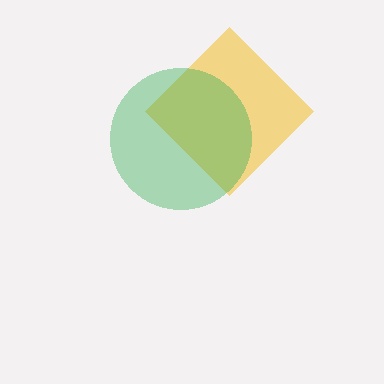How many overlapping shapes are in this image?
There are 2 overlapping shapes in the image.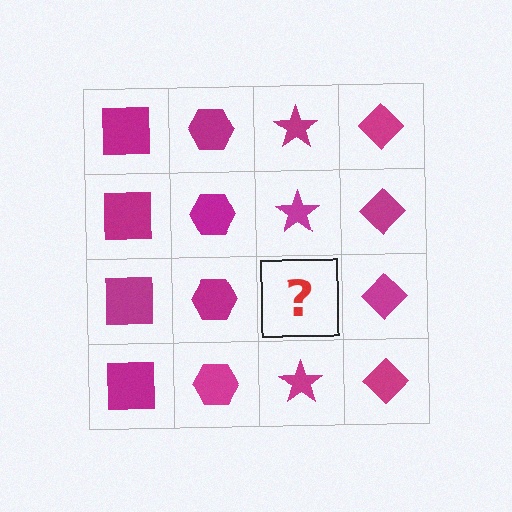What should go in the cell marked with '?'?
The missing cell should contain a magenta star.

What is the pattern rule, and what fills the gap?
The rule is that each column has a consistent shape. The gap should be filled with a magenta star.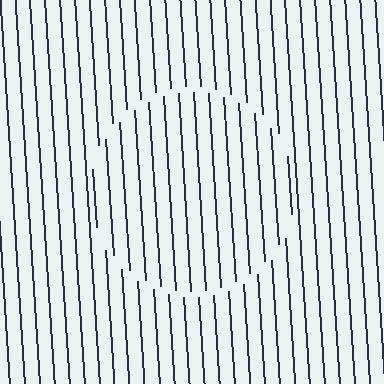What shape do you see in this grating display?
An illusory circle. The interior of the shape contains the same grating, shifted by half a period — the contour is defined by the phase discontinuity where line-ends from the inner and outer gratings abut.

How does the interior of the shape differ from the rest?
The interior of the shape contains the same grating, shifted by half a period — the contour is defined by the phase discontinuity where line-ends from the inner and outer gratings abut.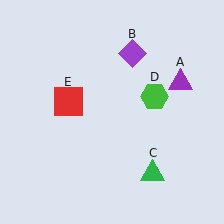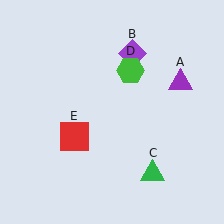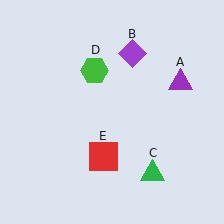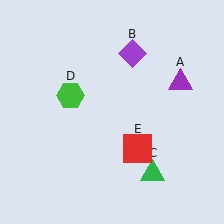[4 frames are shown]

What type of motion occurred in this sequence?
The green hexagon (object D), red square (object E) rotated counterclockwise around the center of the scene.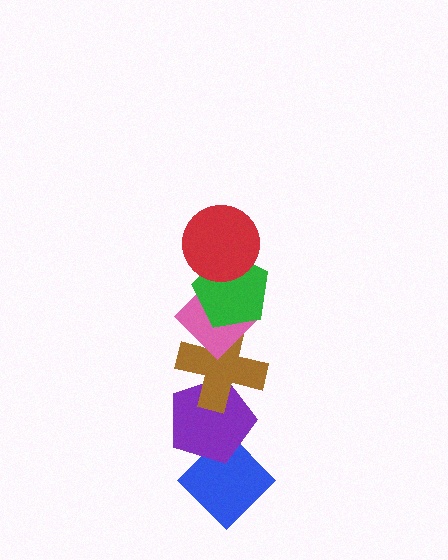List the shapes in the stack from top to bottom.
From top to bottom: the red circle, the green pentagon, the pink diamond, the brown cross, the purple pentagon, the blue diamond.